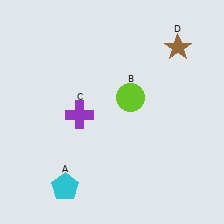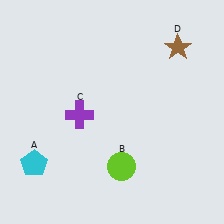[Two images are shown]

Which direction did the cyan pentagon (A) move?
The cyan pentagon (A) moved left.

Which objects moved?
The objects that moved are: the cyan pentagon (A), the lime circle (B).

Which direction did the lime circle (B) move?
The lime circle (B) moved down.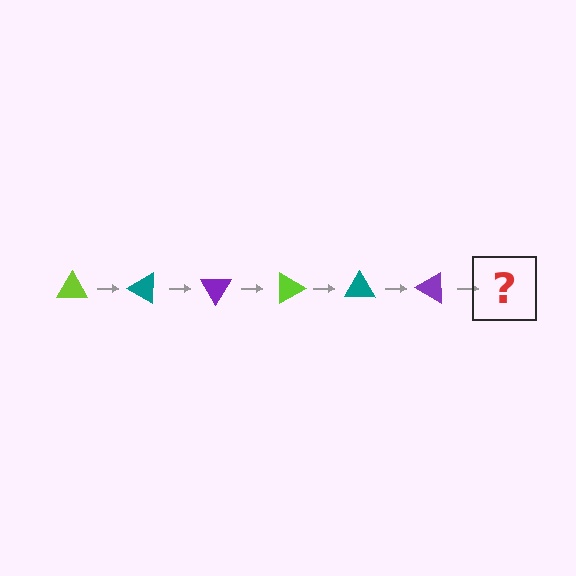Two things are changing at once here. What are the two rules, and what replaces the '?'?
The two rules are that it rotates 30 degrees each step and the color cycles through lime, teal, and purple. The '?' should be a lime triangle, rotated 180 degrees from the start.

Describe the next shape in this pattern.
It should be a lime triangle, rotated 180 degrees from the start.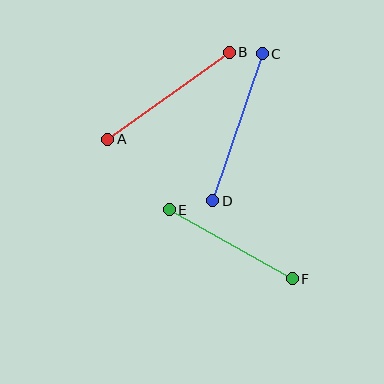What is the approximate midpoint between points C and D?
The midpoint is at approximately (237, 127) pixels.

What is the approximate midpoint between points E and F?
The midpoint is at approximately (231, 244) pixels.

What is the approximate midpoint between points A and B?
The midpoint is at approximately (168, 96) pixels.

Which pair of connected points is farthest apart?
Points C and D are farthest apart.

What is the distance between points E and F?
The distance is approximately 141 pixels.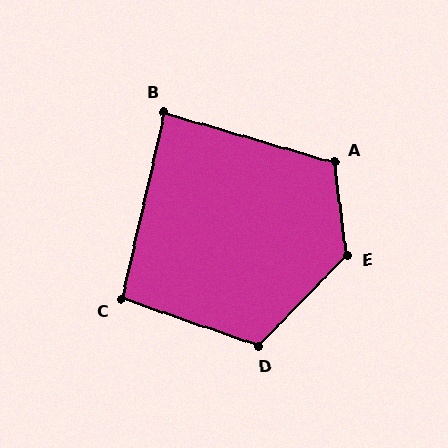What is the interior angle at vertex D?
Approximately 115 degrees (obtuse).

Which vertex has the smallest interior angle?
B, at approximately 87 degrees.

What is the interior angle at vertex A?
Approximately 114 degrees (obtuse).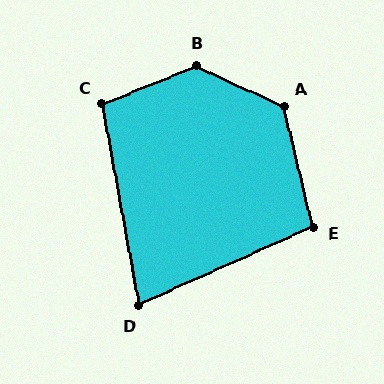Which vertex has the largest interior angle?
B, at approximately 134 degrees.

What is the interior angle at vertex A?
Approximately 128 degrees (obtuse).